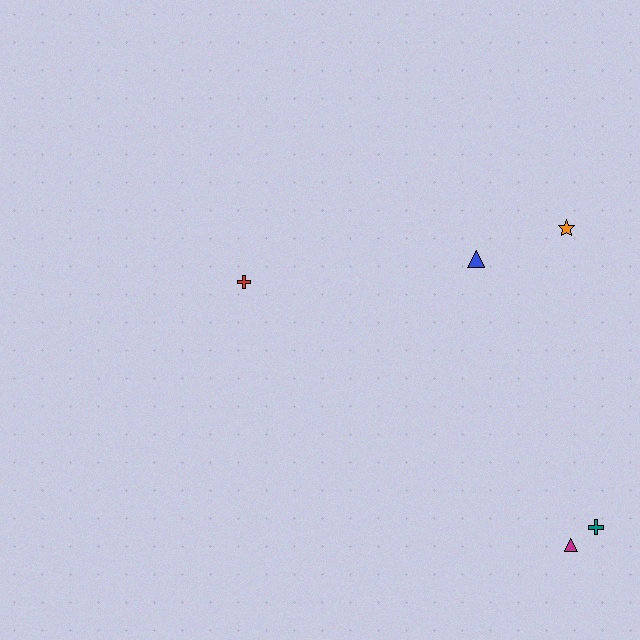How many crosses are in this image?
There are 2 crosses.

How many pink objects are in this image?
There are no pink objects.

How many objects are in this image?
There are 5 objects.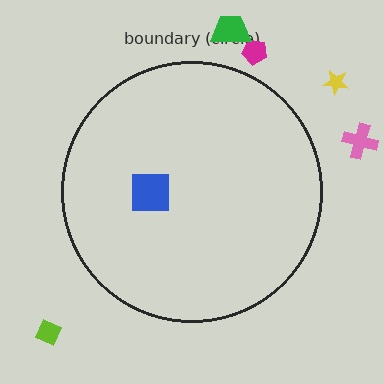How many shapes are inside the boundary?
1 inside, 5 outside.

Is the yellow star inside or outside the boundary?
Outside.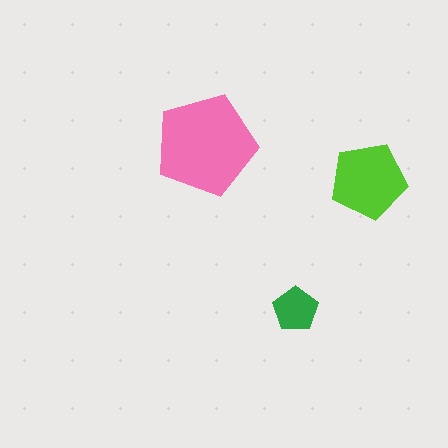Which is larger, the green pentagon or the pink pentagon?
The pink one.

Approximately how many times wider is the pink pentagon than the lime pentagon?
About 1.5 times wider.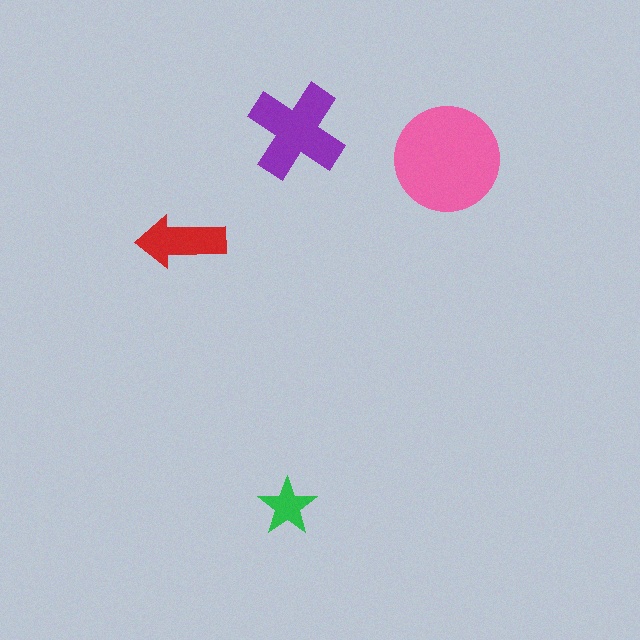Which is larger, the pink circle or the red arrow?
The pink circle.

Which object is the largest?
The pink circle.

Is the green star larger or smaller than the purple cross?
Smaller.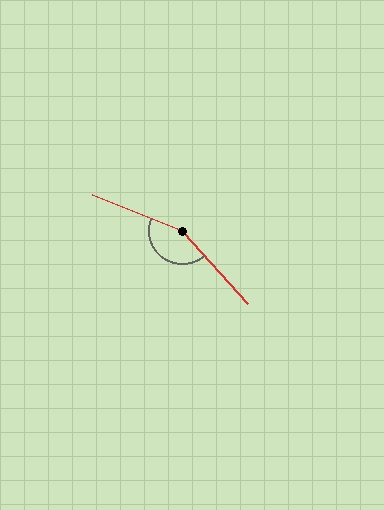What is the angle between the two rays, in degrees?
Approximately 153 degrees.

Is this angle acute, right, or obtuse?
It is obtuse.